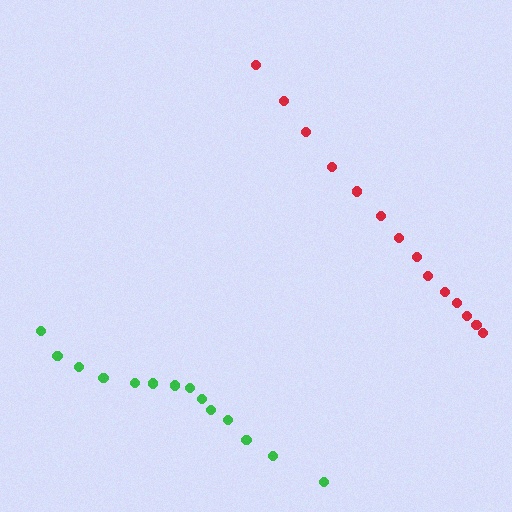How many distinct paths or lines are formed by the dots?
There are 2 distinct paths.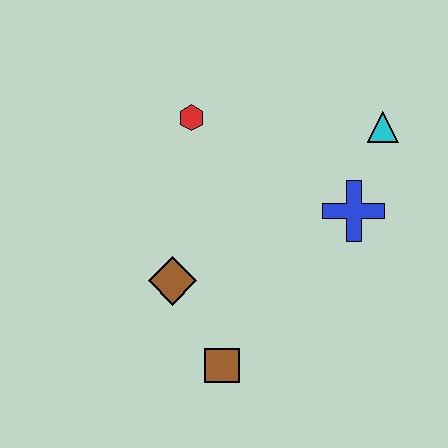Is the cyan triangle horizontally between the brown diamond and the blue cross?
No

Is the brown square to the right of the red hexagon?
Yes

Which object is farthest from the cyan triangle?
The brown square is farthest from the cyan triangle.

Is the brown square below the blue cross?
Yes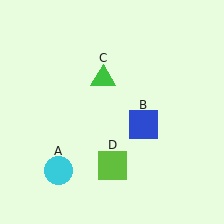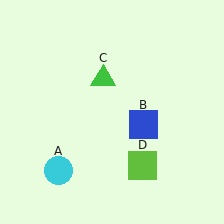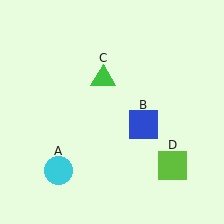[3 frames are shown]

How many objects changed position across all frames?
1 object changed position: lime square (object D).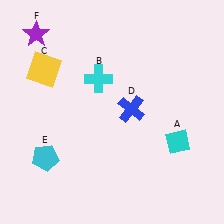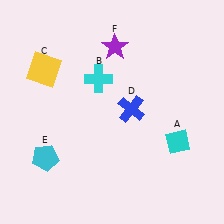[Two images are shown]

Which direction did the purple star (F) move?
The purple star (F) moved right.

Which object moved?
The purple star (F) moved right.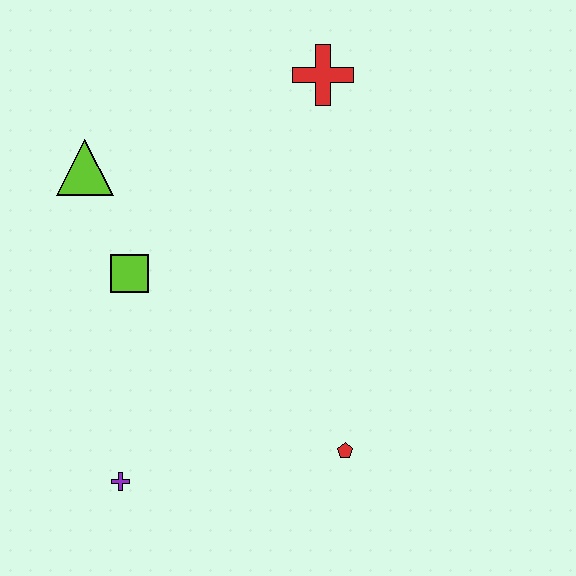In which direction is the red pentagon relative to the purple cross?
The red pentagon is to the right of the purple cross.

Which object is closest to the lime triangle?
The lime square is closest to the lime triangle.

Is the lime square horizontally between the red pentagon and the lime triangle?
Yes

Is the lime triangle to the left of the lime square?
Yes